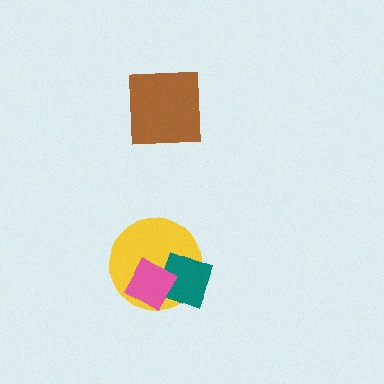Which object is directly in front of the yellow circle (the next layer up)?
The teal diamond is directly in front of the yellow circle.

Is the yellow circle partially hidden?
Yes, it is partially covered by another shape.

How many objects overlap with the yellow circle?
2 objects overlap with the yellow circle.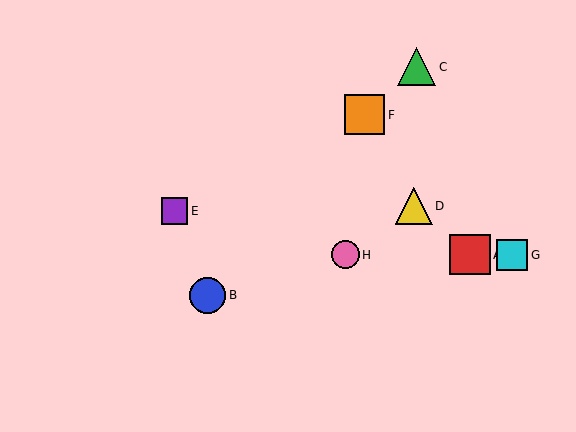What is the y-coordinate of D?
Object D is at y≈206.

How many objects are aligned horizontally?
3 objects (A, G, H) are aligned horizontally.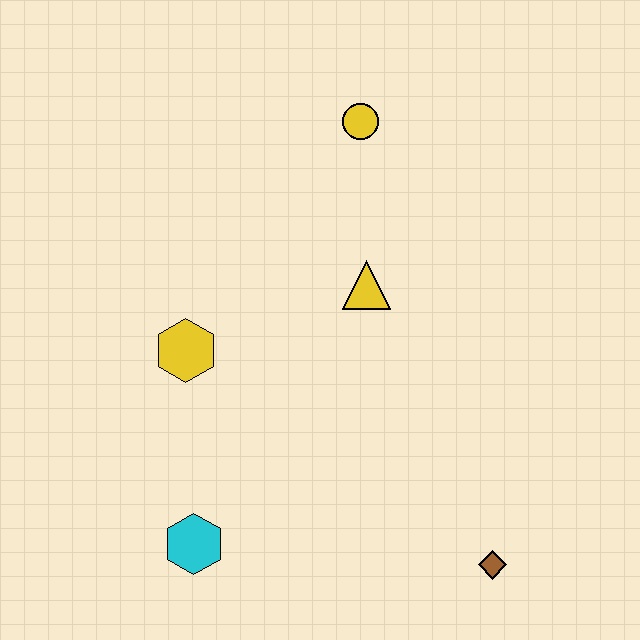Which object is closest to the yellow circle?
The yellow triangle is closest to the yellow circle.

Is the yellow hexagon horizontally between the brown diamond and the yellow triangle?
No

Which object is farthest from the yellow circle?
The brown diamond is farthest from the yellow circle.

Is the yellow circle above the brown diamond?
Yes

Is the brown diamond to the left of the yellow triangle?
No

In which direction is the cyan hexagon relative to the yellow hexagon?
The cyan hexagon is below the yellow hexagon.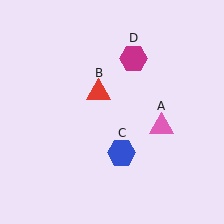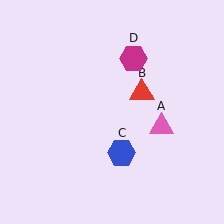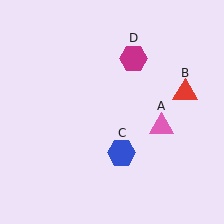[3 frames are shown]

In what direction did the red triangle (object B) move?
The red triangle (object B) moved right.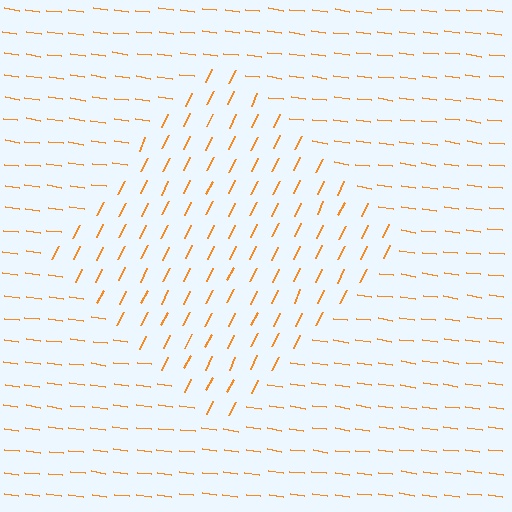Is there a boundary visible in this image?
Yes, there is a texture boundary formed by a change in line orientation.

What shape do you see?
I see a diamond.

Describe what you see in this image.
The image is filled with small orange line segments. A diamond region in the image has lines oriented differently from the surrounding lines, creating a visible texture boundary.